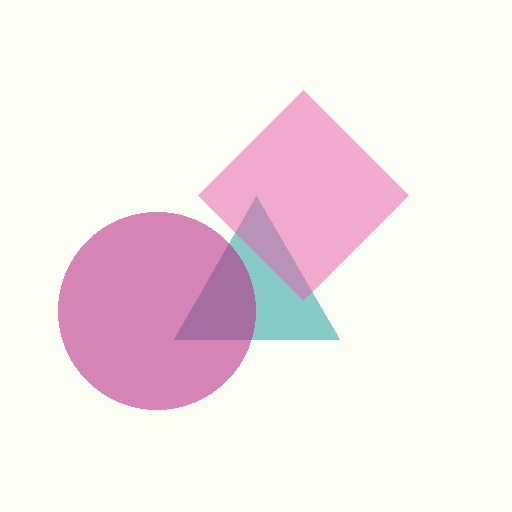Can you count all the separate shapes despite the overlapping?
Yes, there are 3 separate shapes.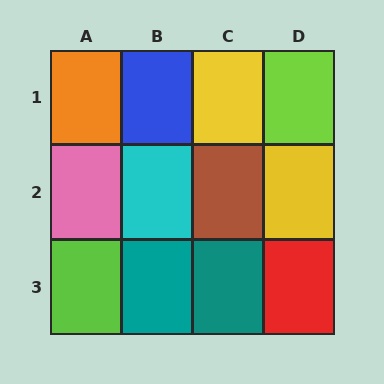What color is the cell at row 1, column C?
Yellow.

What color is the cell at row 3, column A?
Lime.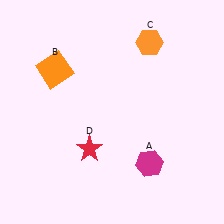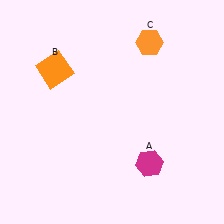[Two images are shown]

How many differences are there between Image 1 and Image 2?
There is 1 difference between the two images.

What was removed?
The red star (D) was removed in Image 2.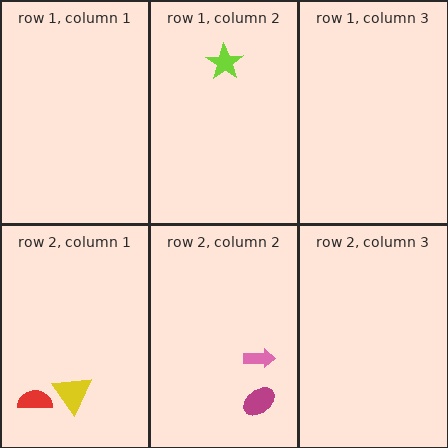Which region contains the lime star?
The row 1, column 2 region.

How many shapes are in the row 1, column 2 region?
1.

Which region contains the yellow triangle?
The row 2, column 1 region.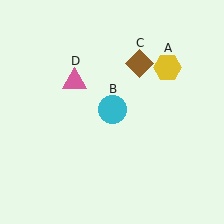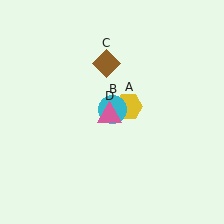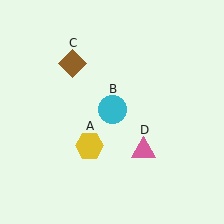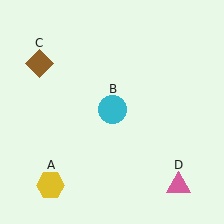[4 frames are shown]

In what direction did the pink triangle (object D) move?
The pink triangle (object D) moved down and to the right.